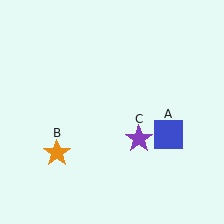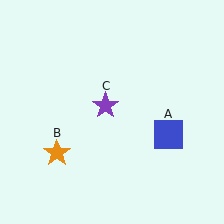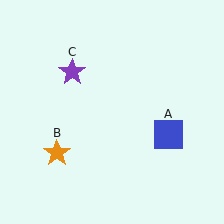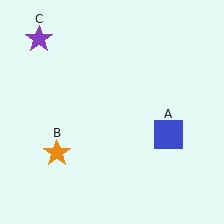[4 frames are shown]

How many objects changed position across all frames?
1 object changed position: purple star (object C).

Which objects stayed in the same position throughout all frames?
Blue square (object A) and orange star (object B) remained stationary.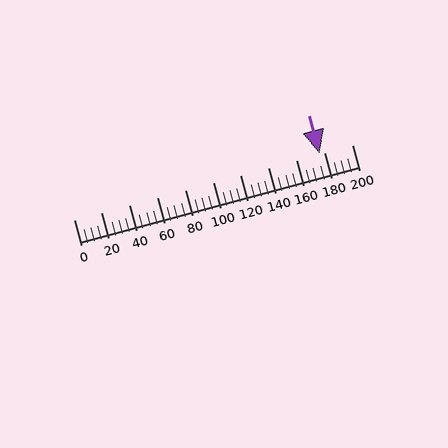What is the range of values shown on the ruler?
The ruler shows values from 0 to 200.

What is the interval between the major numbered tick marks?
The major tick marks are spaced 20 units apart.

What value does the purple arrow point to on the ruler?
The purple arrow points to approximately 176.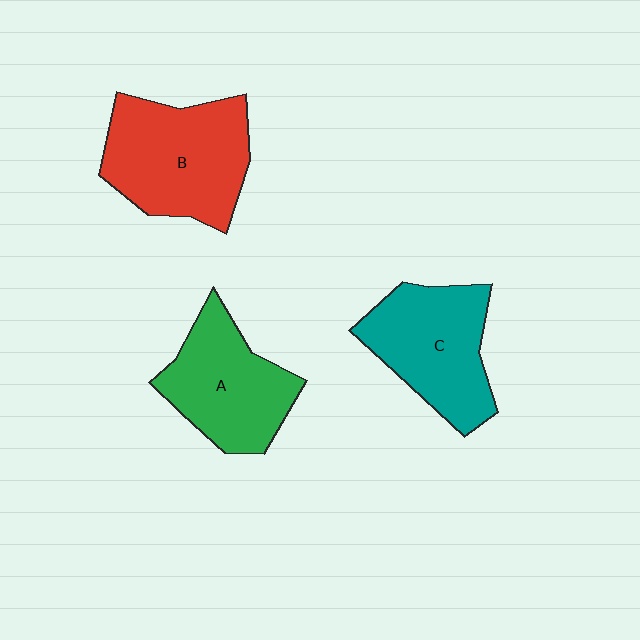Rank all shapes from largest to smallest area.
From largest to smallest: B (red), C (teal), A (green).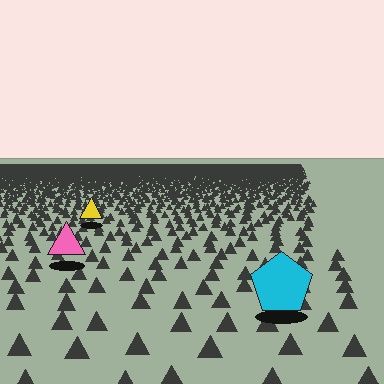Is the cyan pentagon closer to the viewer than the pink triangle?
Yes. The cyan pentagon is closer — you can tell from the texture gradient: the ground texture is coarser near it.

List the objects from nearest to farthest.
From nearest to farthest: the cyan pentagon, the pink triangle, the yellow triangle.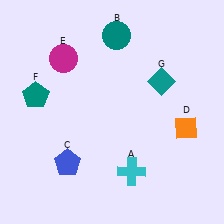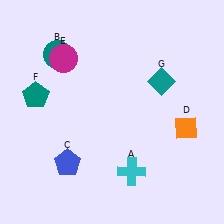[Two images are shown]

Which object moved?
The teal circle (B) moved left.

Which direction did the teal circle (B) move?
The teal circle (B) moved left.